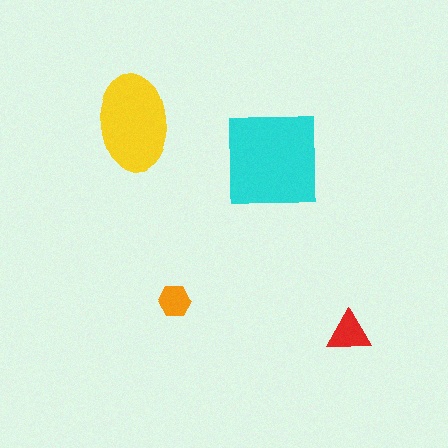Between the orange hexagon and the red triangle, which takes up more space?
The red triangle.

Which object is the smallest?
The orange hexagon.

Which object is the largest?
The cyan square.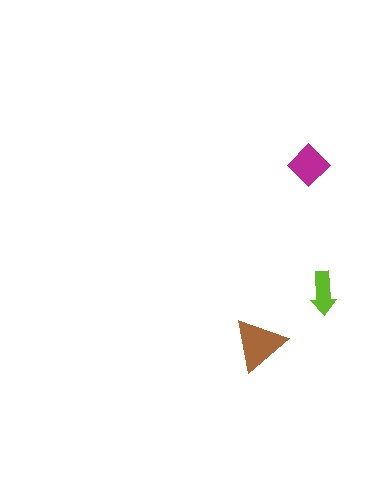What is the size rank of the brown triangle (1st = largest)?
1st.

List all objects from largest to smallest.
The brown triangle, the magenta diamond, the lime arrow.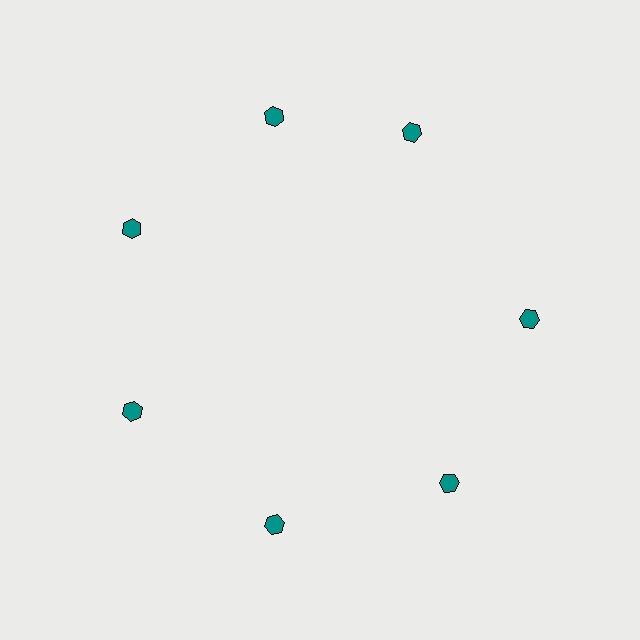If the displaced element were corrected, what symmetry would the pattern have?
It would have 7-fold rotational symmetry — the pattern would map onto itself every 51 degrees.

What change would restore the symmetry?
The symmetry would be restored by rotating it back into even spacing with its neighbors so that all 7 hexagons sit at equal angles and equal distance from the center.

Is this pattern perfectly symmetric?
No. The 7 teal hexagons are arranged in a ring, but one element near the 1 o'clock position is rotated out of alignment along the ring, breaking the 7-fold rotational symmetry.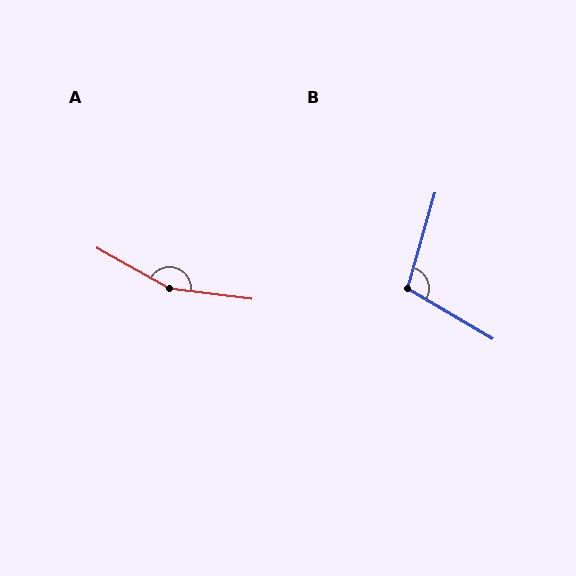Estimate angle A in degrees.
Approximately 158 degrees.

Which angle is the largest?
A, at approximately 158 degrees.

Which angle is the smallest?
B, at approximately 105 degrees.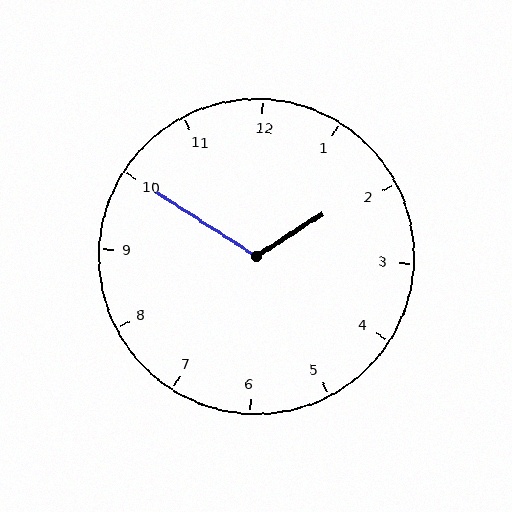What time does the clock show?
1:50.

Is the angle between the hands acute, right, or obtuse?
It is obtuse.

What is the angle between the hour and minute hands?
Approximately 115 degrees.